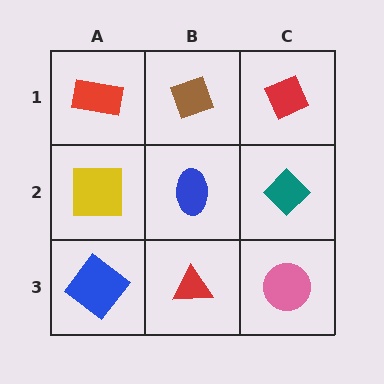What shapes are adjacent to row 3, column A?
A yellow square (row 2, column A), a red triangle (row 3, column B).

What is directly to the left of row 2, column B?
A yellow square.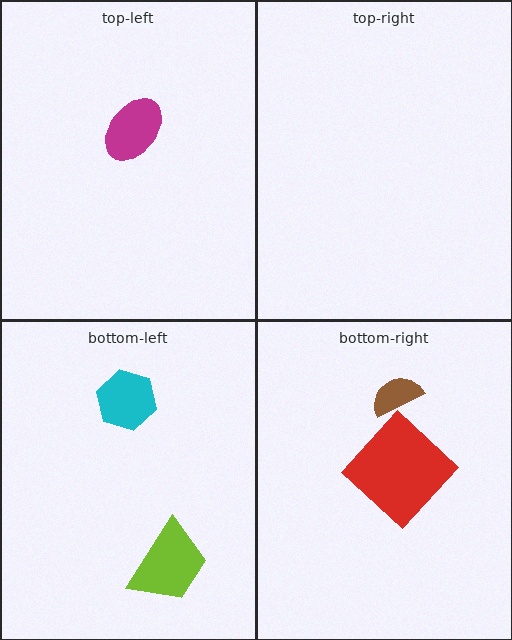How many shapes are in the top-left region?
1.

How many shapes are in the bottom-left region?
2.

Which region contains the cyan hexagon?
The bottom-left region.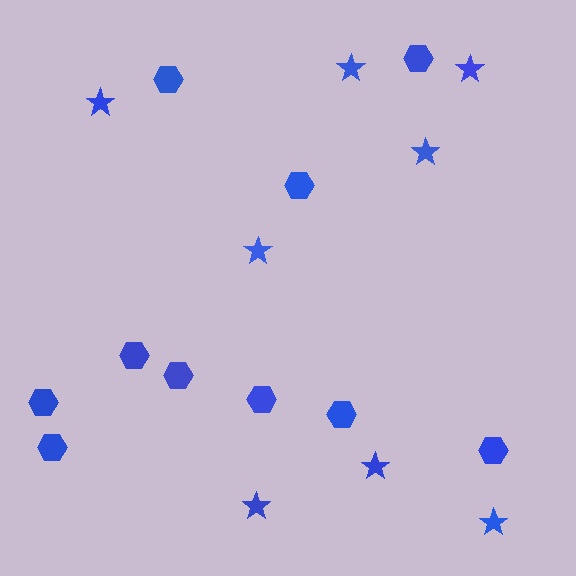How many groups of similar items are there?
There are 2 groups: one group of stars (8) and one group of hexagons (10).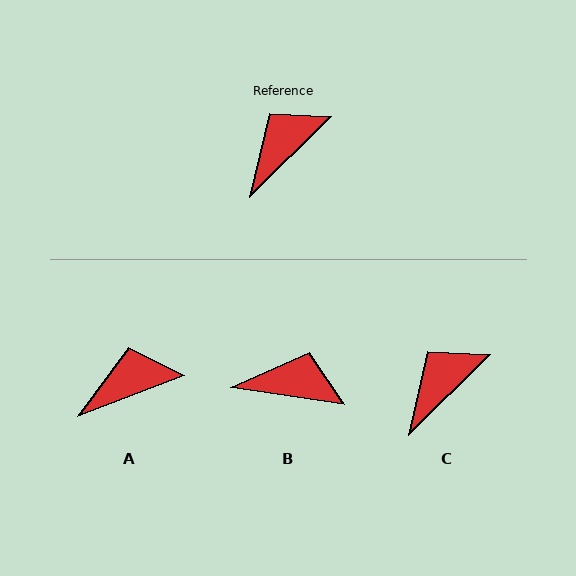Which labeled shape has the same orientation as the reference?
C.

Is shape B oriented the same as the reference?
No, it is off by about 53 degrees.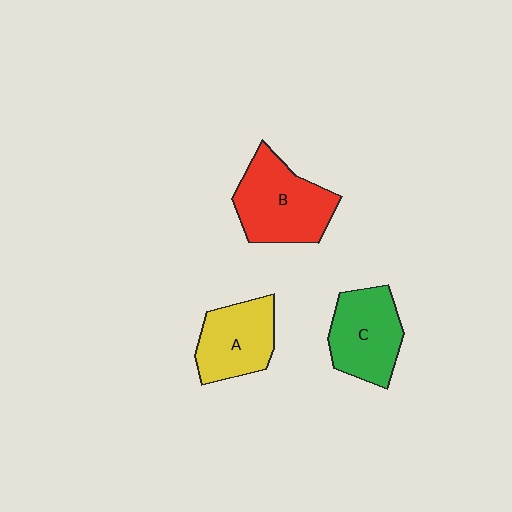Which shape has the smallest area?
Shape A (yellow).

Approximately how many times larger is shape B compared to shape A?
Approximately 1.3 times.